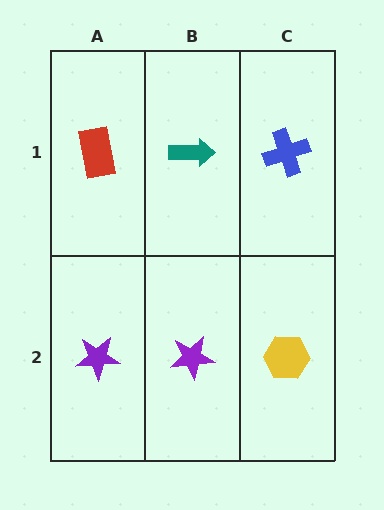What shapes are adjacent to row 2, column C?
A blue cross (row 1, column C), a purple star (row 2, column B).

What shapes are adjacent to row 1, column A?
A purple star (row 2, column A), a teal arrow (row 1, column B).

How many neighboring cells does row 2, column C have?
2.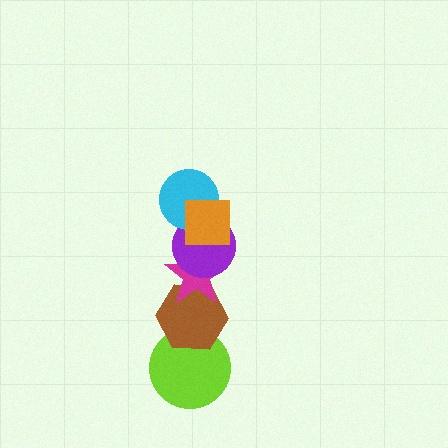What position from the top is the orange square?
The orange square is 1st from the top.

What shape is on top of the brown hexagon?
The magenta star is on top of the brown hexagon.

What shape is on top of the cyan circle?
The orange square is on top of the cyan circle.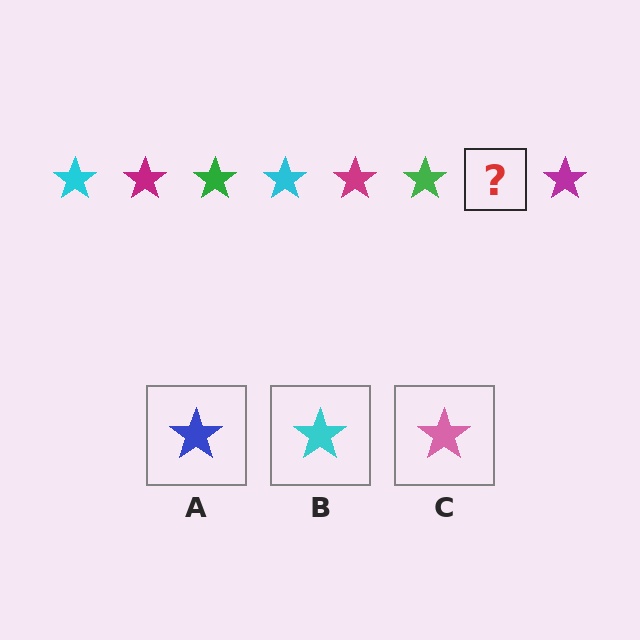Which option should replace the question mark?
Option B.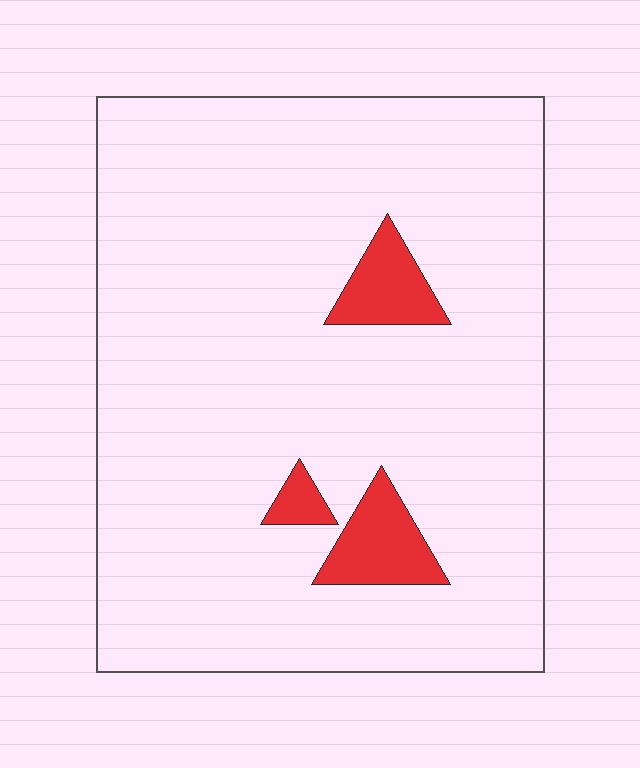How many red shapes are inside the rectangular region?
3.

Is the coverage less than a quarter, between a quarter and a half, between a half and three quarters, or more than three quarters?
Less than a quarter.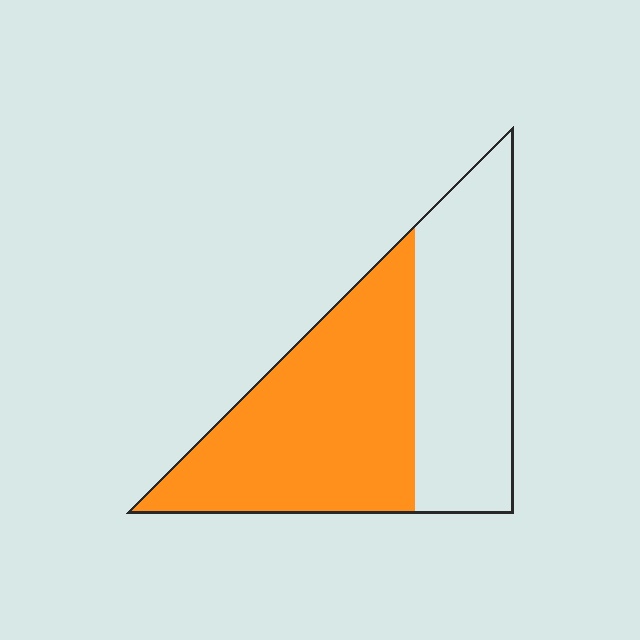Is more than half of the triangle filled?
Yes.